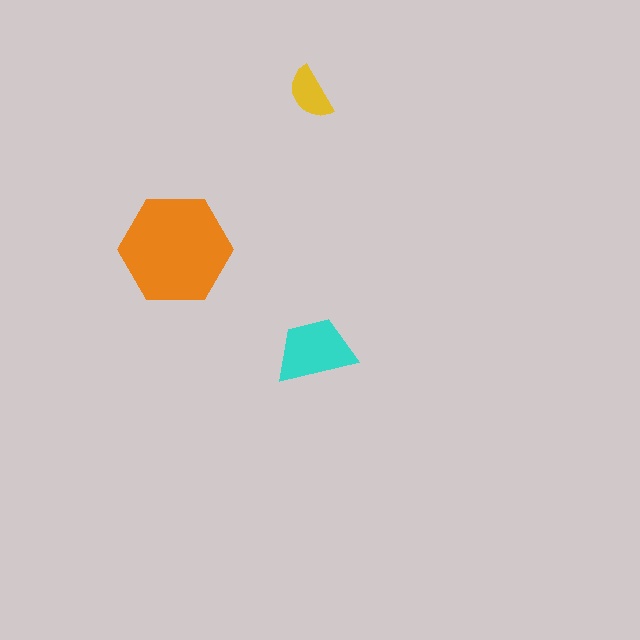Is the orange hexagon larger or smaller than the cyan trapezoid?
Larger.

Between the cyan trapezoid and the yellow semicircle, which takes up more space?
The cyan trapezoid.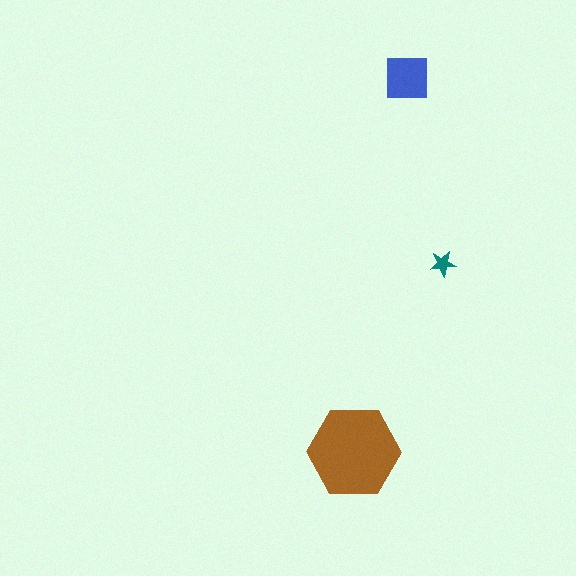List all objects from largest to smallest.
The brown hexagon, the blue square, the teal star.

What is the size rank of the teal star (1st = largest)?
3rd.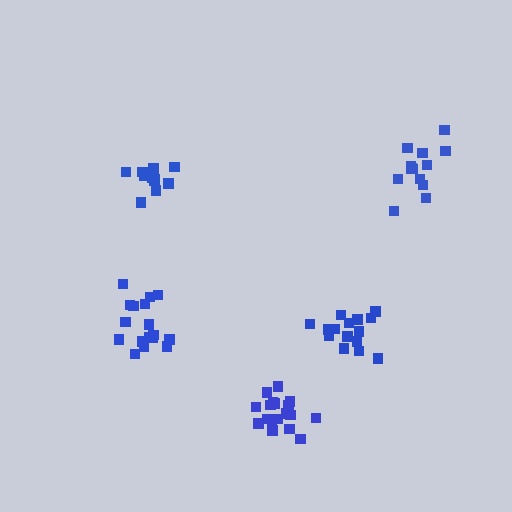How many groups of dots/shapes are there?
There are 5 groups.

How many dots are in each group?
Group 1: 16 dots, Group 2: 17 dots, Group 3: 18 dots, Group 4: 13 dots, Group 5: 13 dots (77 total).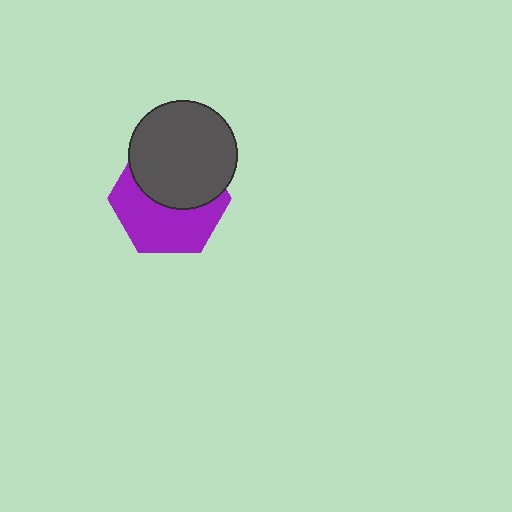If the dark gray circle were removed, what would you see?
You would see the complete purple hexagon.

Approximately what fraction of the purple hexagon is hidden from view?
Roughly 47% of the purple hexagon is hidden behind the dark gray circle.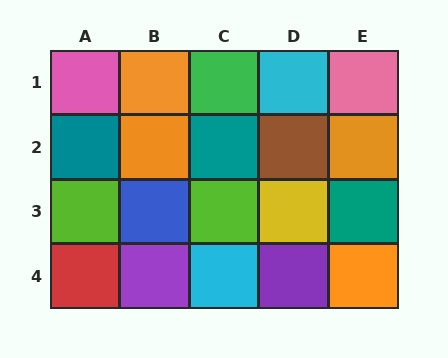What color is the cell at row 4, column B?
Purple.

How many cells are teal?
3 cells are teal.